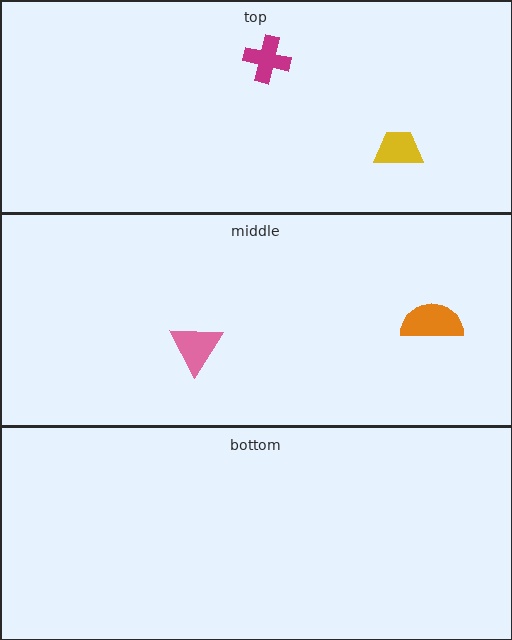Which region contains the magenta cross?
The top region.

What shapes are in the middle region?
The orange semicircle, the pink triangle.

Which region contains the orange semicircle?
The middle region.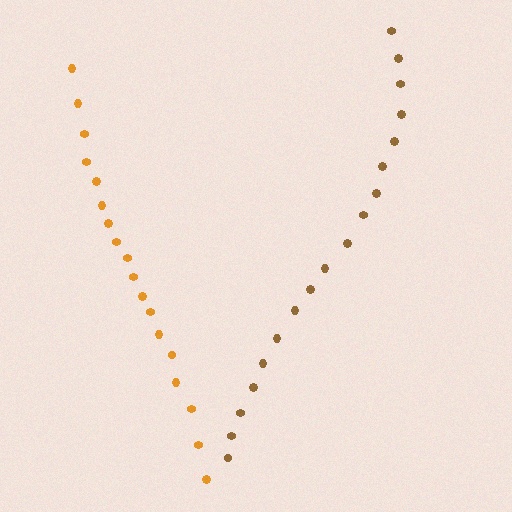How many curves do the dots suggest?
There are 2 distinct paths.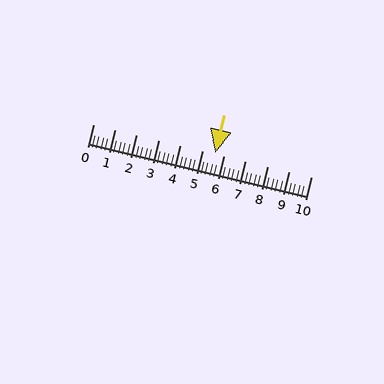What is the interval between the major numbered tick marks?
The major tick marks are spaced 1 units apart.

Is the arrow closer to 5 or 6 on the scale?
The arrow is closer to 6.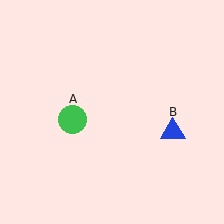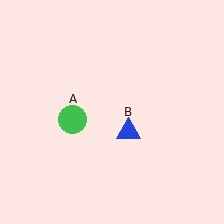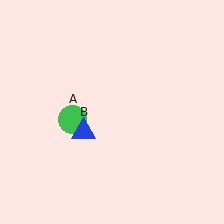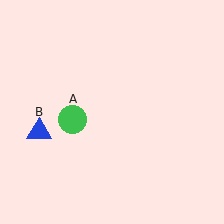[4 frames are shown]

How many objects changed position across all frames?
1 object changed position: blue triangle (object B).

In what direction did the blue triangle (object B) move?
The blue triangle (object B) moved left.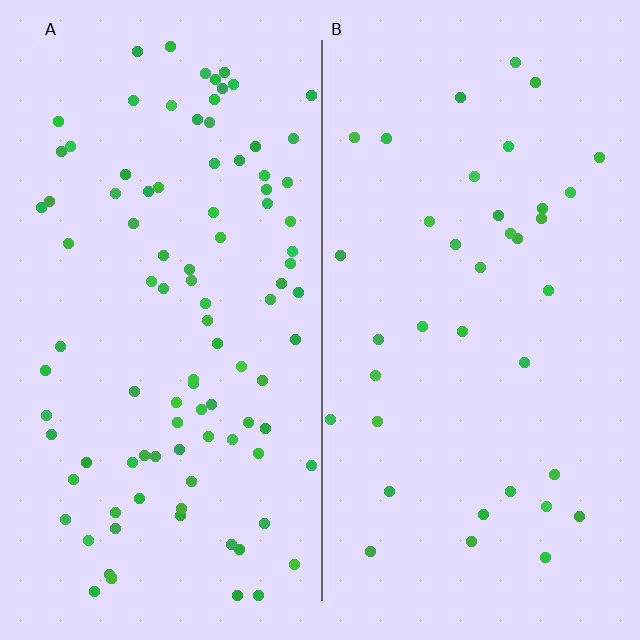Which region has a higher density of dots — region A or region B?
A (the left).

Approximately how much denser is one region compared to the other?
Approximately 2.6× — region A over region B.